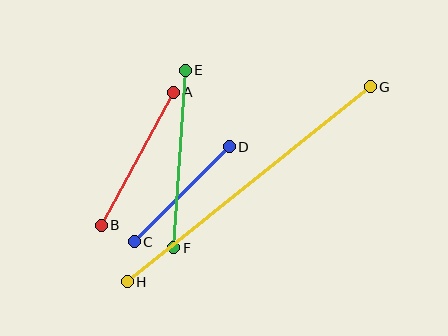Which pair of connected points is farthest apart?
Points G and H are farthest apart.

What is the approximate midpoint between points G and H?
The midpoint is at approximately (249, 184) pixels.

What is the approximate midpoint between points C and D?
The midpoint is at approximately (182, 194) pixels.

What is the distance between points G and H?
The distance is approximately 312 pixels.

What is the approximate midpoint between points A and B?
The midpoint is at approximately (137, 159) pixels.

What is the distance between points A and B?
The distance is approximately 152 pixels.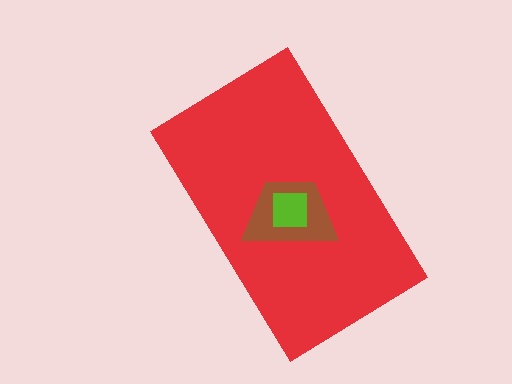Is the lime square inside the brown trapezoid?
Yes.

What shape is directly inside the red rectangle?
The brown trapezoid.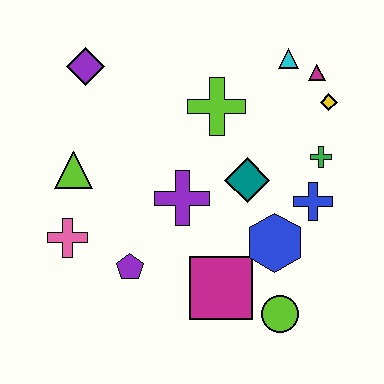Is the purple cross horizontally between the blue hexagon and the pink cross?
Yes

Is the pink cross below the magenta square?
No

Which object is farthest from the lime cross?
The lime circle is farthest from the lime cross.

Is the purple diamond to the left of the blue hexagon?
Yes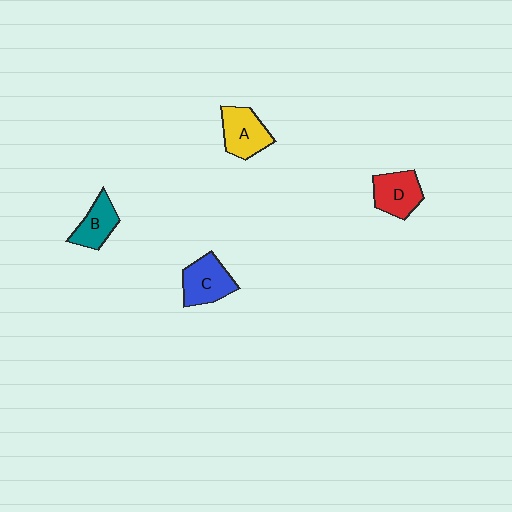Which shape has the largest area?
Shape C (blue).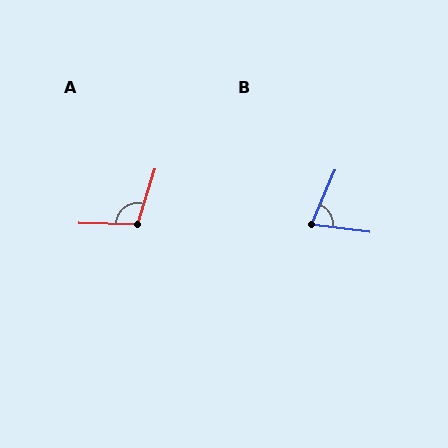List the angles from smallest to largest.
B (74°), A (106°).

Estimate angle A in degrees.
Approximately 106 degrees.